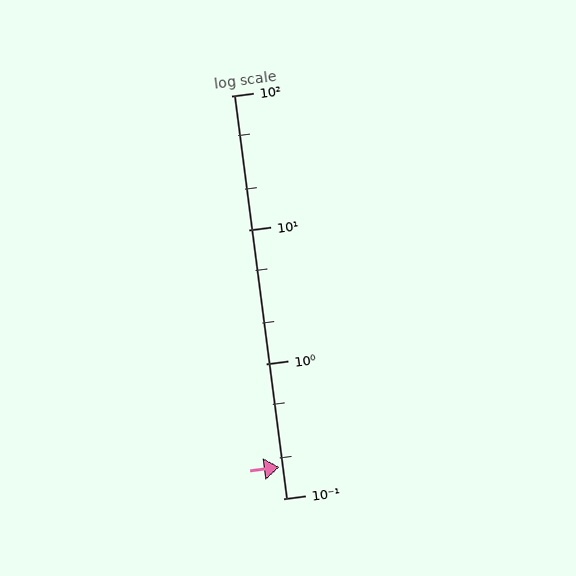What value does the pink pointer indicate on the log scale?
The pointer indicates approximately 0.17.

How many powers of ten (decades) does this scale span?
The scale spans 3 decades, from 0.1 to 100.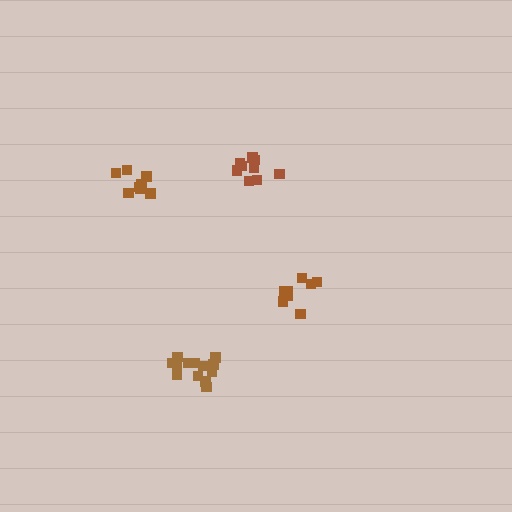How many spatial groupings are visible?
There are 4 spatial groupings.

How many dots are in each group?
Group 1: 8 dots, Group 2: 9 dots, Group 3: 9 dots, Group 4: 13 dots (39 total).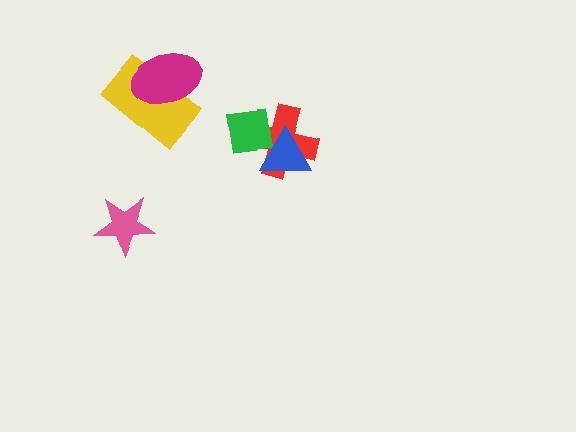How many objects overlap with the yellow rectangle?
1 object overlaps with the yellow rectangle.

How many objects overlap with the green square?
2 objects overlap with the green square.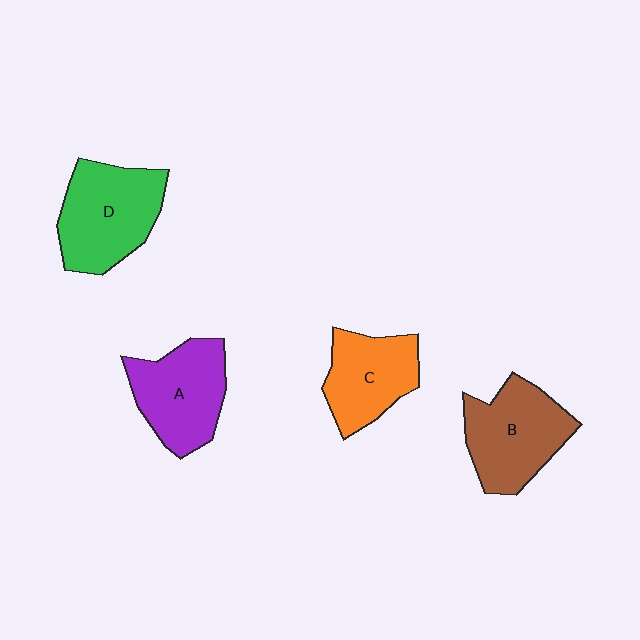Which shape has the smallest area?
Shape C (orange).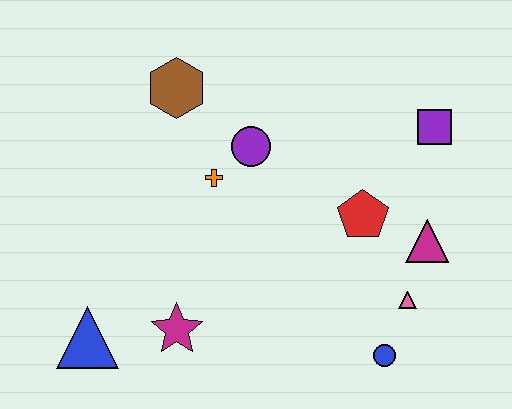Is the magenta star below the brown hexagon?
Yes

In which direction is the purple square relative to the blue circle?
The purple square is above the blue circle.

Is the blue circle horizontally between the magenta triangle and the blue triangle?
Yes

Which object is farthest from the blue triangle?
The purple square is farthest from the blue triangle.